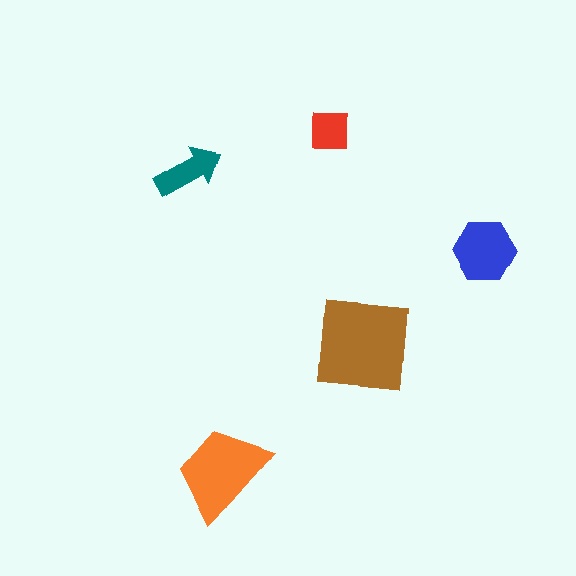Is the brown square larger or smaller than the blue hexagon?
Larger.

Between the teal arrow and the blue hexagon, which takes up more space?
The blue hexagon.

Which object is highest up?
The red square is topmost.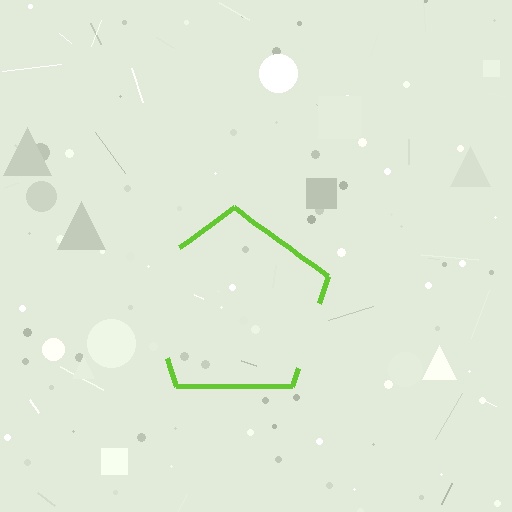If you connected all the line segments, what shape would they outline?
They would outline a pentagon.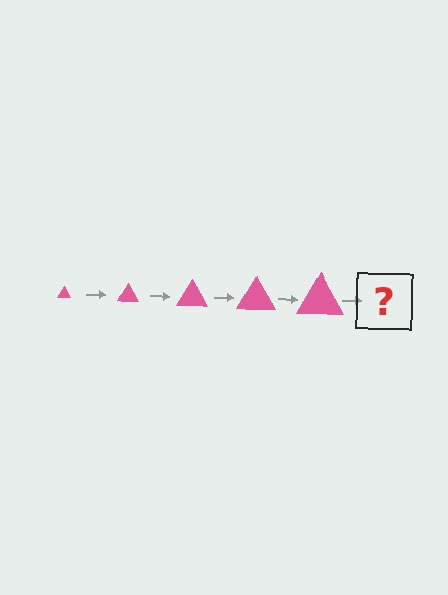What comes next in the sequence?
The next element should be a pink triangle, larger than the previous one.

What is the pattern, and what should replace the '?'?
The pattern is that the triangle gets progressively larger each step. The '?' should be a pink triangle, larger than the previous one.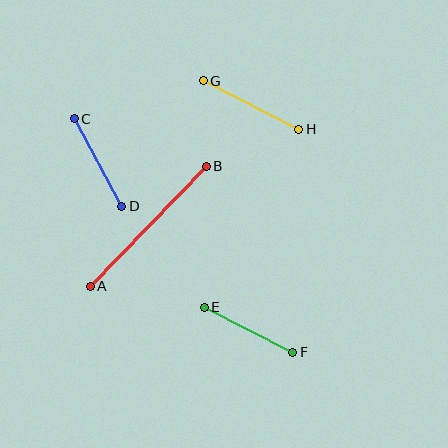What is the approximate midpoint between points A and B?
The midpoint is at approximately (148, 226) pixels.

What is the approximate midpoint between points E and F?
The midpoint is at approximately (249, 330) pixels.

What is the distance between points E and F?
The distance is approximately 99 pixels.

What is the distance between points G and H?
The distance is approximately 107 pixels.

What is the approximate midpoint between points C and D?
The midpoint is at approximately (98, 163) pixels.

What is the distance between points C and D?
The distance is approximately 99 pixels.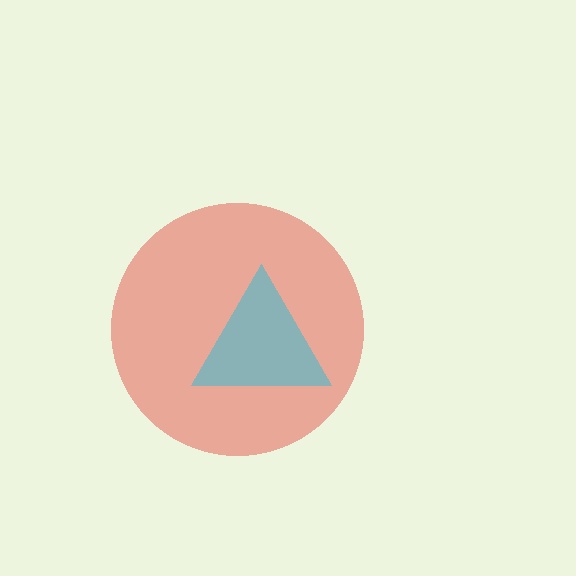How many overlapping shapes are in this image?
There are 2 overlapping shapes in the image.